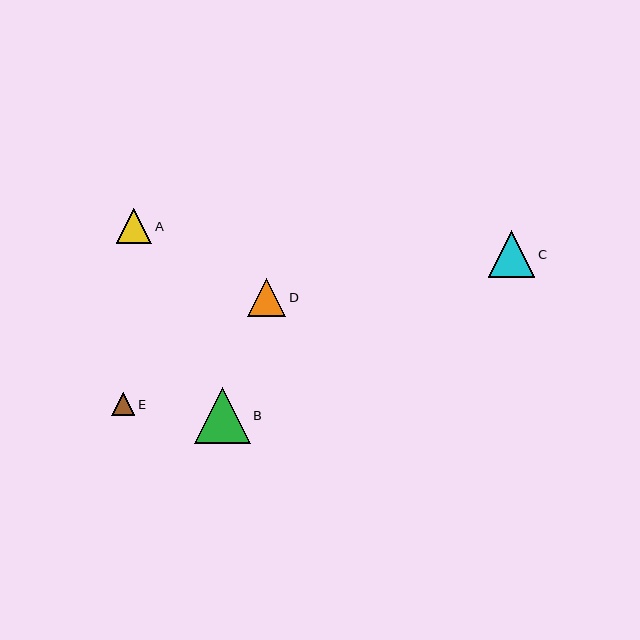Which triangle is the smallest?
Triangle E is the smallest with a size of approximately 23 pixels.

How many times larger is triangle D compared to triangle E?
Triangle D is approximately 1.7 times the size of triangle E.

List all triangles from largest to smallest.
From largest to smallest: B, C, D, A, E.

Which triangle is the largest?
Triangle B is the largest with a size of approximately 56 pixels.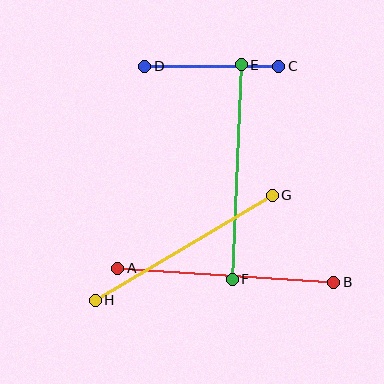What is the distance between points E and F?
The distance is approximately 215 pixels.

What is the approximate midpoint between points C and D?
The midpoint is at approximately (212, 66) pixels.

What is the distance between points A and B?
The distance is approximately 216 pixels.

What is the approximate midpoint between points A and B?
The midpoint is at approximately (226, 275) pixels.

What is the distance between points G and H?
The distance is approximately 206 pixels.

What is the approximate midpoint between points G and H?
The midpoint is at approximately (184, 248) pixels.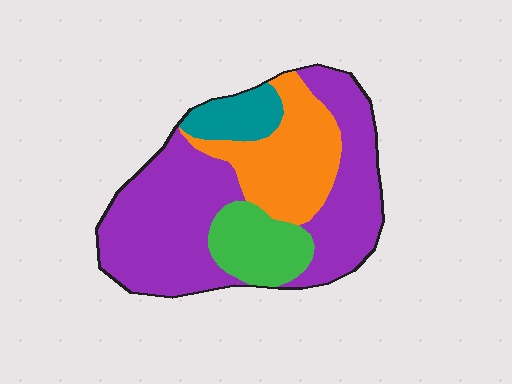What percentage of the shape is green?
Green takes up less than a sixth of the shape.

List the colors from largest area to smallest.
From largest to smallest: purple, orange, green, teal.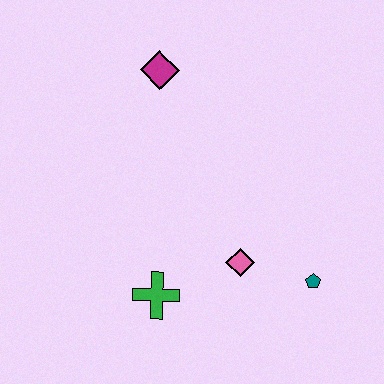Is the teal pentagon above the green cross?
Yes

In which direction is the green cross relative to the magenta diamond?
The green cross is below the magenta diamond.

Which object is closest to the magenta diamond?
The pink diamond is closest to the magenta diamond.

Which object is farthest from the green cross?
The magenta diamond is farthest from the green cross.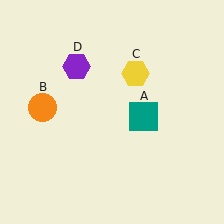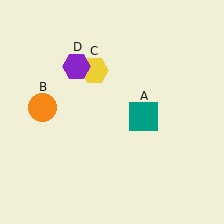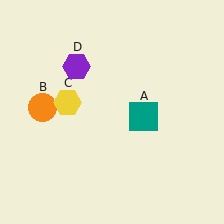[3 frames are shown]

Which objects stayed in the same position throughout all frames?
Teal square (object A) and orange circle (object B) and purple hexagon (object D) remained stationary.